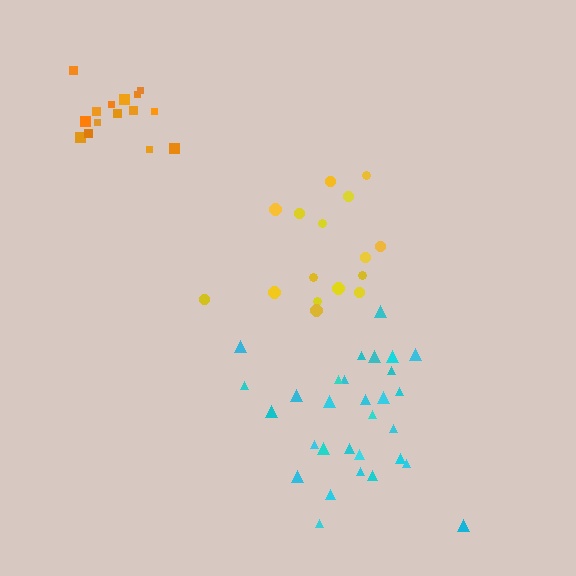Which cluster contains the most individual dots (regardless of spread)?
Cyan (30).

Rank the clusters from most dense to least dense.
orange, cyan, yellow.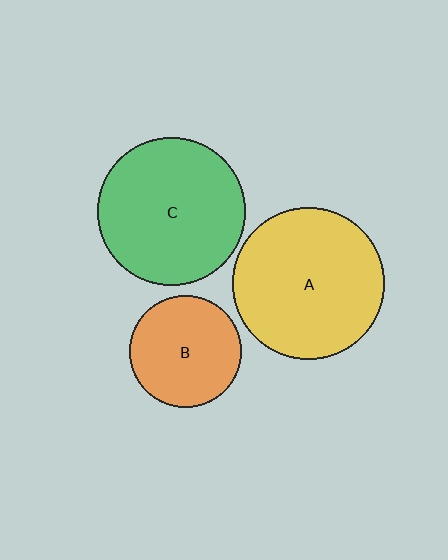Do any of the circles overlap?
No, none of the circles overlap.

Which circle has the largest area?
Circle A (yellow).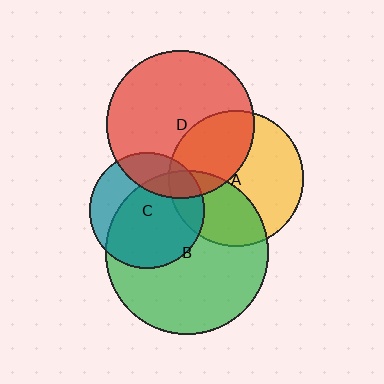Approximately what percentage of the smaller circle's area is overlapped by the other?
Approximately 35%.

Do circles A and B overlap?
Yes.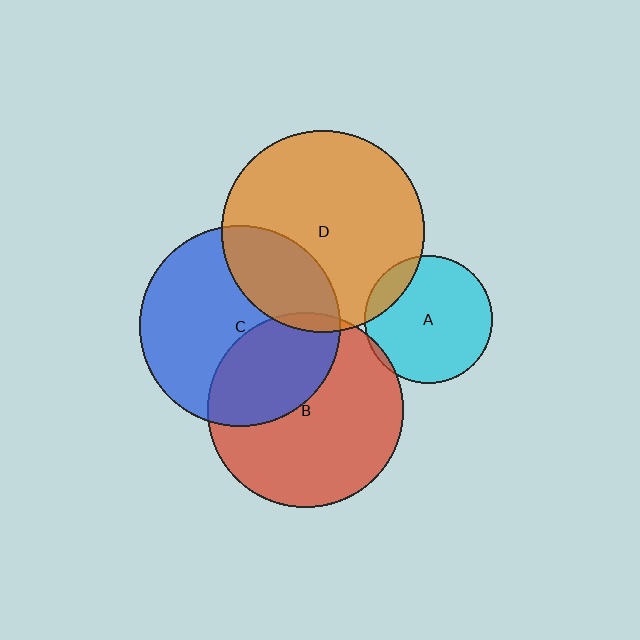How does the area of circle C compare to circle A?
Approximately 2.4 times.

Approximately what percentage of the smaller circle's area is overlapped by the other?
Approximately 15%.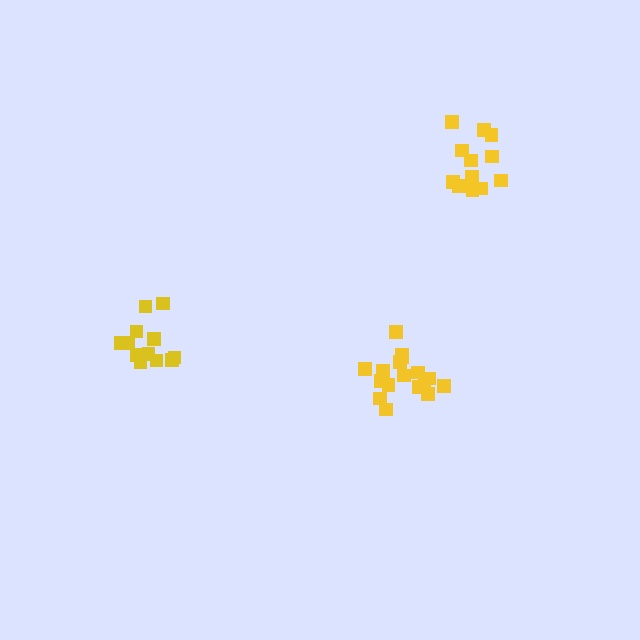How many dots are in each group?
Group 1: 12 dots, Group 2: 12 dots, Group 3: 17 dots (41 total).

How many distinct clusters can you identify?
There are 3 distinct clusters.